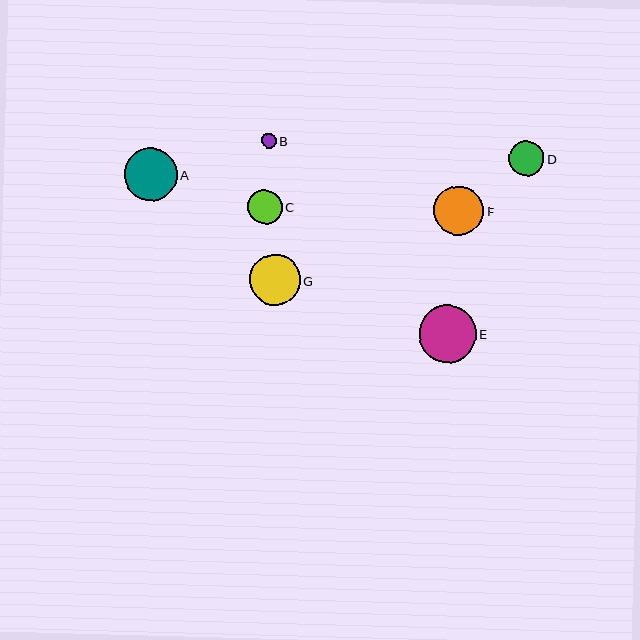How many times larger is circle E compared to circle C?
Circle E is approximately 1.7 times the size of circle C.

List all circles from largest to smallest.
From largest to smallest: E, A, G, F, D, C, B.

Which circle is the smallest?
Circle B is the smallest with a size of approximately 15 pixels.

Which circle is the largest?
Circle E is the largest with a size of approximately 57 pixels.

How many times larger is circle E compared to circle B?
Circle E is approximately 3.8 times the size of circle B.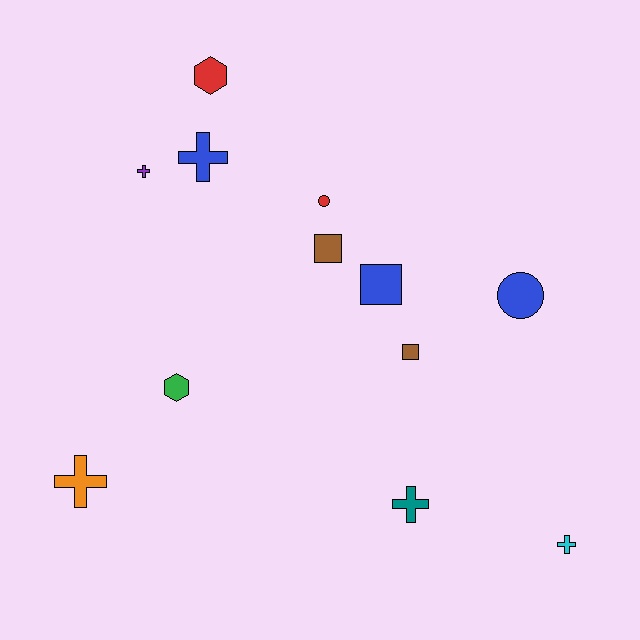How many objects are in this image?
There are 12 objects.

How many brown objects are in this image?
There are 2 brown objects.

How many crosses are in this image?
There are 5 crosses.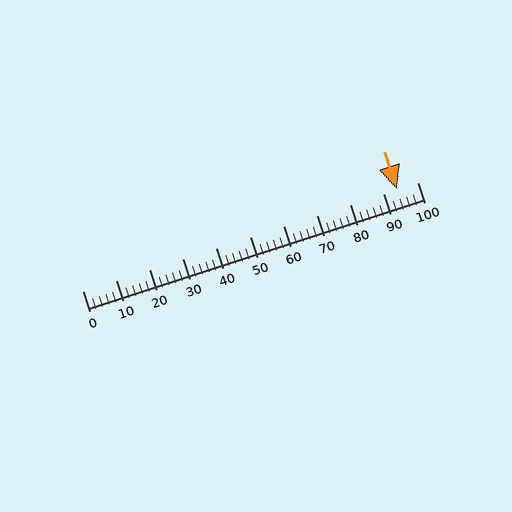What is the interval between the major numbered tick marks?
The major tick marks are spaced 10 units apart.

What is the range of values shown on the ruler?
The ruler shows values from 0 to 100.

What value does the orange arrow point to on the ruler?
The orange arrow points to approximately 94.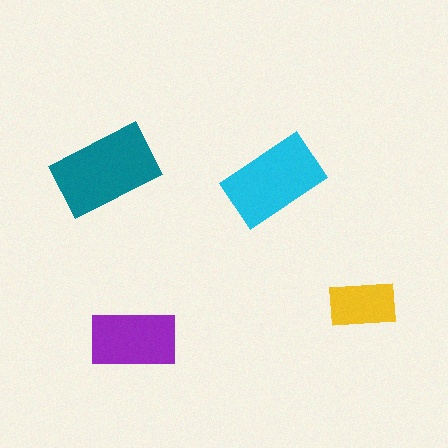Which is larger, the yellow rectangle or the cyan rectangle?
The cyan one.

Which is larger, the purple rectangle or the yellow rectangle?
The purple one.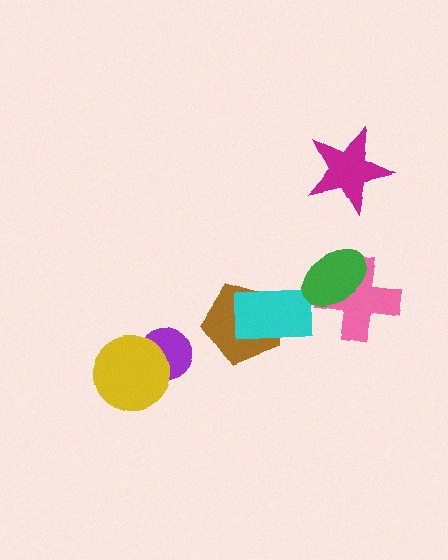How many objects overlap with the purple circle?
1 object overlaps with the purple circle.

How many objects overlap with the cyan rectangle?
1 object overlaps with the cyan rectangle.